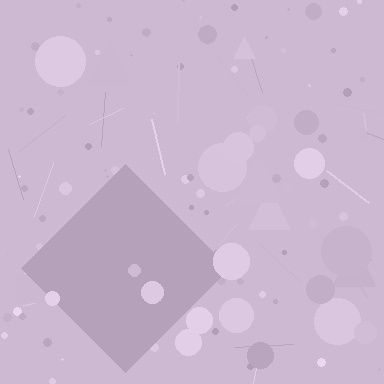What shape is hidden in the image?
A diamond is hidden in the image.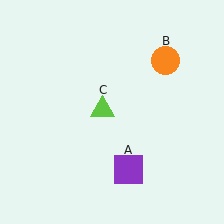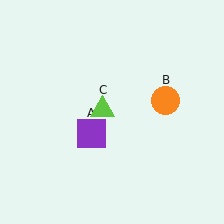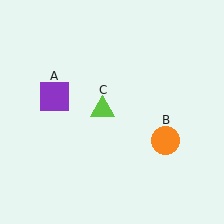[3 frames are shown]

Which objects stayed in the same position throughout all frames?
Lime triangle (object C) remained stationary.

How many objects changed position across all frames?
2 objects changed position: purple square (object A), orange circle (object B).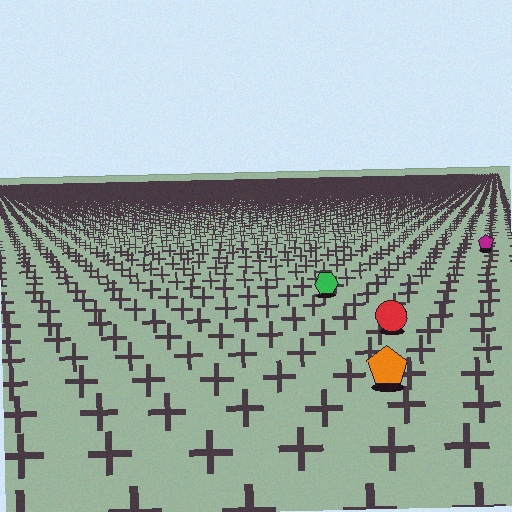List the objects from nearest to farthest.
From nearest to farthest: the orange pentagon, the red circle, the green hexagon, the magenta pentagon.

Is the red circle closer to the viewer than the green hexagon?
Yes. The red circle is closer — you can tell from the texture gradient: the ground texture is coarser near it.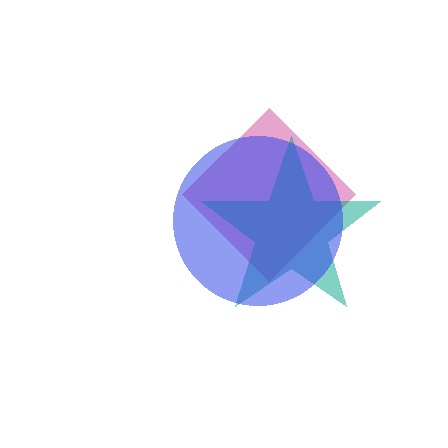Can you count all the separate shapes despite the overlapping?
Yes, there are 3 separate shapes.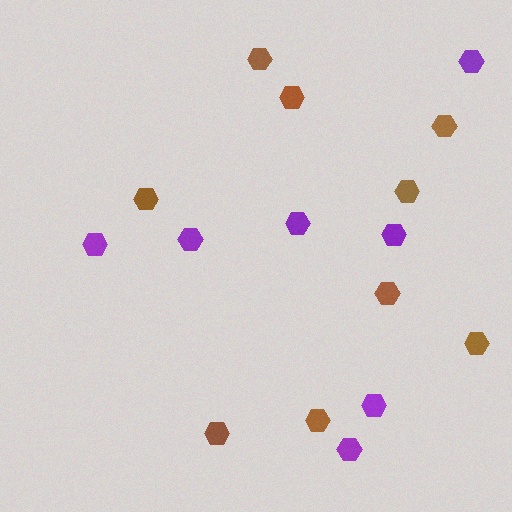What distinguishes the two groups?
There are 2 groups: one group of purple hexagons (7) and one group of brown hexagons (9).